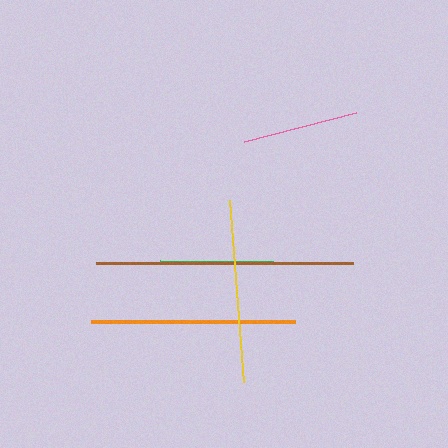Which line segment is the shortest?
The green line is the shortest at approximately 113 pixels.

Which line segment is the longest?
The brown line is the longest at approximately 257 pixels.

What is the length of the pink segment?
The pink segment is approximately 115 pixels long.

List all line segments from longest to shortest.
From longest to shortest: brown, orange, yellow, pink, green.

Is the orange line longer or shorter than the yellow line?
The orange line is longer than the yellow line.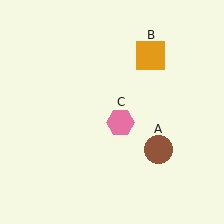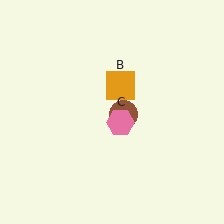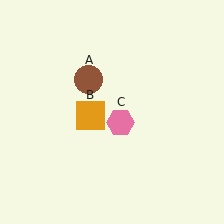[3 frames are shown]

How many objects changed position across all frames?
2 objects changed position: brown circle (object A), orange square (object B).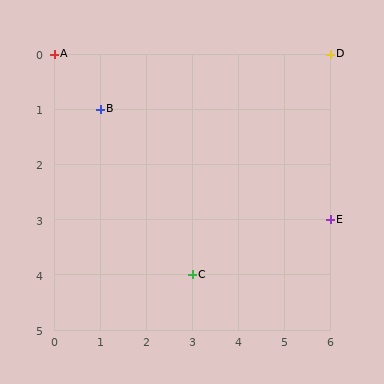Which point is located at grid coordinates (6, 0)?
Point D is at (6, 0).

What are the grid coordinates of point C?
Point C is at grid coordinates (3, 4).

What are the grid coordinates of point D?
Point D is at grid coordinates (6, 0).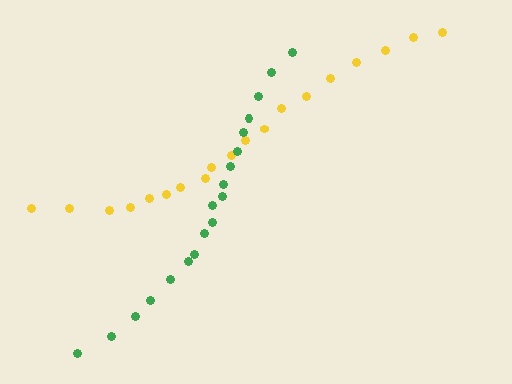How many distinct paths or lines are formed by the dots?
There are 2 distinct paths.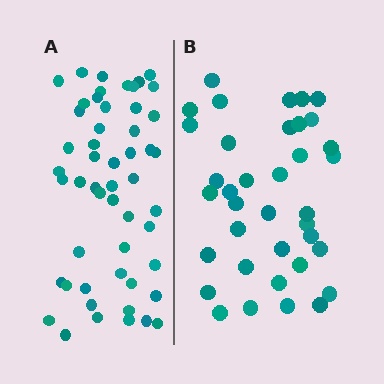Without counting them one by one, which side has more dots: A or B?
Region A (the left region) has more dots.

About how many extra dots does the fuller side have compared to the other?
Region A has approximately 15 more dots than region B.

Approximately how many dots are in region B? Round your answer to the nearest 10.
About 40 dots. (The exact count is 37, which rounds to 40.)